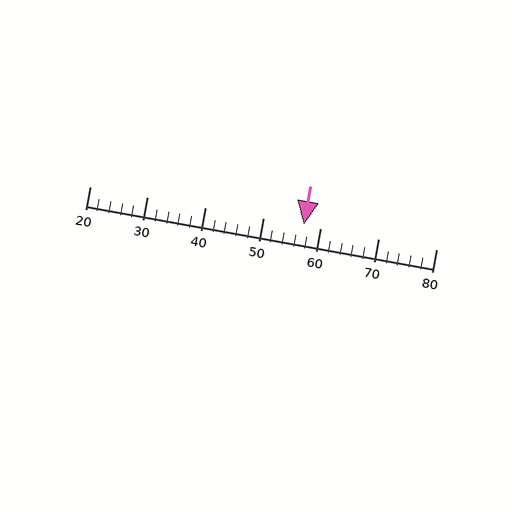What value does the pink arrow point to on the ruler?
The pink arrow points to approximately 57.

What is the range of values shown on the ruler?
The ruler shows values from 20 to 80.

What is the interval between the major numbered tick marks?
The major tick marks are spaced 10 units apart.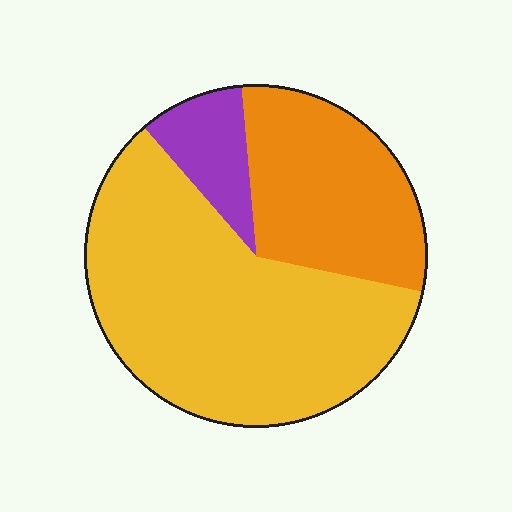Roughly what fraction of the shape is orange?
Orange covers about 30% of the shape.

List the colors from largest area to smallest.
From largest to smallest: yellow, orange, purple.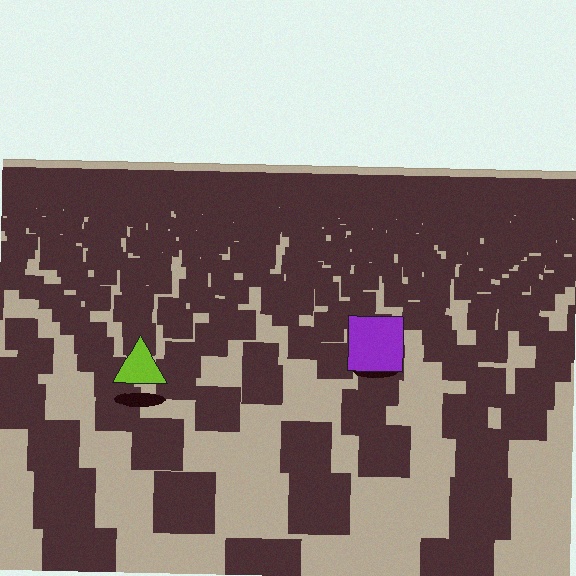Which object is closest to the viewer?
The lime triangle is closest. The texture marks near it are larger and more spread out.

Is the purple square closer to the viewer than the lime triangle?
No. The lime triangle is closer — you can tell from the texture gradient: the ground texture is coarser near it.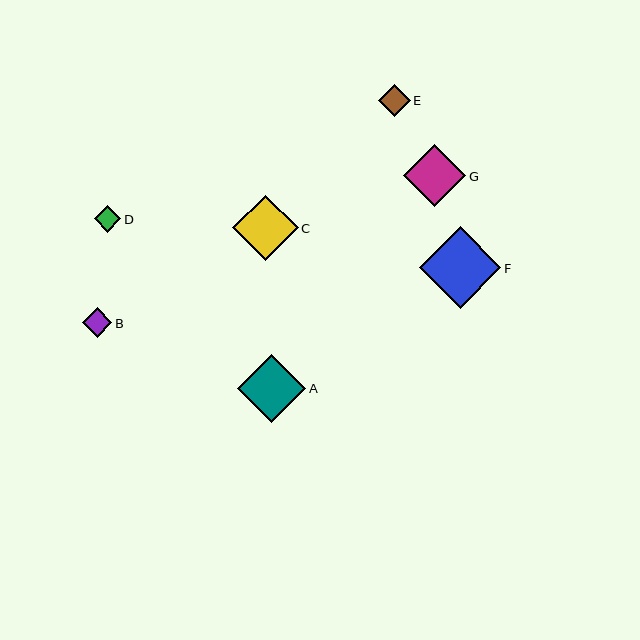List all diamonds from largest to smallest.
From largest to smallest: F, A, C, G, E, B, D.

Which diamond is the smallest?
Diamond D is the smallest with a size of approximately 27 pixels.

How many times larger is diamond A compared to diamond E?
Diamond A is approximately 2.1 times the size of diamond E.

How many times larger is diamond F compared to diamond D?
Diamond F is approximately 3.0 times the size of diamond D.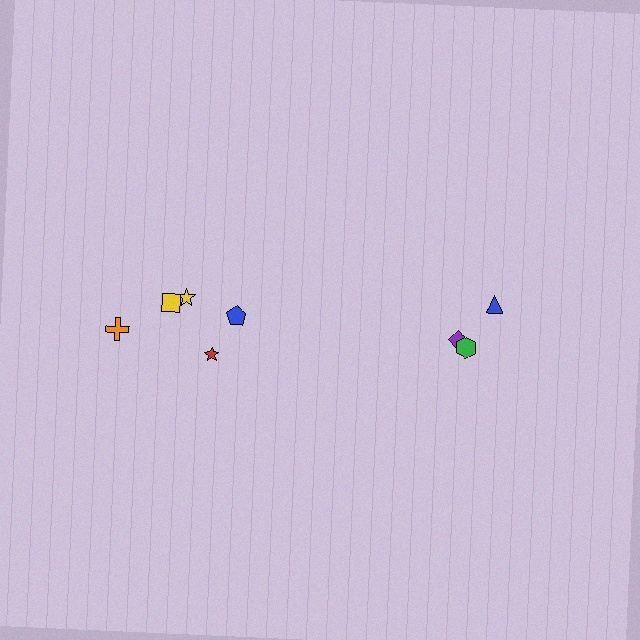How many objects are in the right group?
There are 3 objects.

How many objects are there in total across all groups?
There are 8 objects.